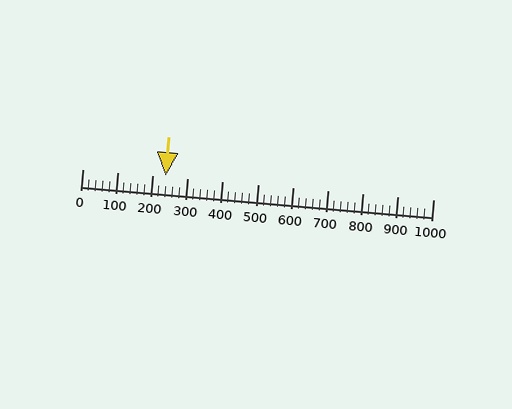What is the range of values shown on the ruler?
The ruler shows values from 0 to 1000.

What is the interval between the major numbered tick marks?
The major tick marks are spaced 100 units apart.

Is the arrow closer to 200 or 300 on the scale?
The arrow is closer to 200.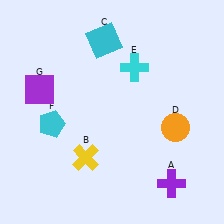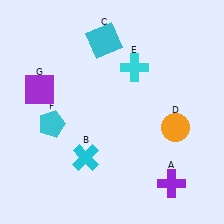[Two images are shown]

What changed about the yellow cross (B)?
In Image 1, B is yellow. In Image 2, it changed to cyan.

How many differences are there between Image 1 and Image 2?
There is 1 difference between the two images.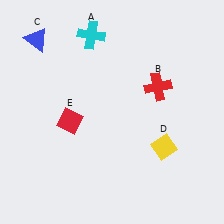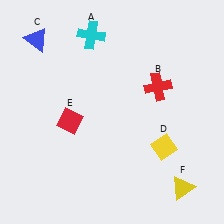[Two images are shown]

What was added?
A yellow triangle (F) was added in Image 2.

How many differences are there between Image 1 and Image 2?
There is 1 difference between the two images.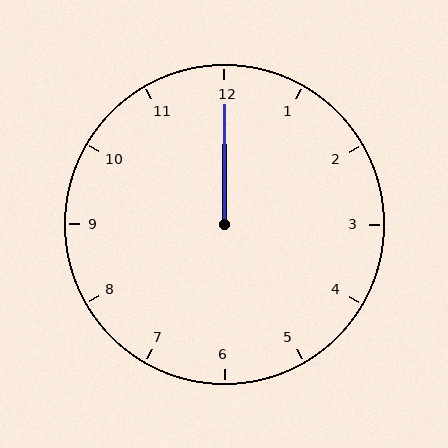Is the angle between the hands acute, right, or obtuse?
It is acute.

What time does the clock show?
12:00.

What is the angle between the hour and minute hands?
Approximately 0 degrees.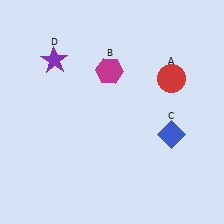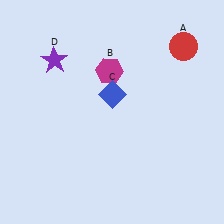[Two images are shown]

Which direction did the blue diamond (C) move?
The blue diamond (C) moved left.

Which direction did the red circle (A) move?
The red circle (A) moved up.